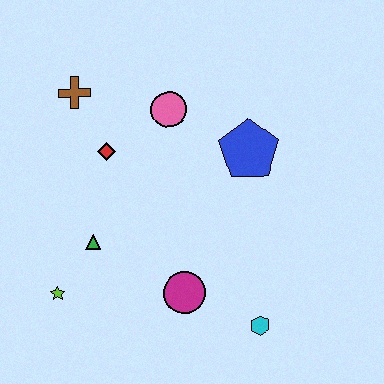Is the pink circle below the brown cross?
Yes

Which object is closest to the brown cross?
The red diamond is closest to the brown cross.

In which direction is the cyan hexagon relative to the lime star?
The cyan hexagon is to the right of the lime star.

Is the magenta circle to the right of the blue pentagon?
No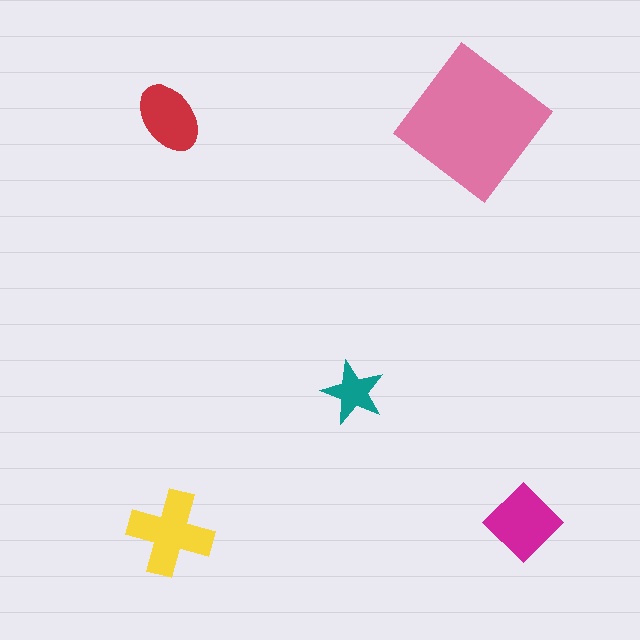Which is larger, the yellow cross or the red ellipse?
The yellow cross.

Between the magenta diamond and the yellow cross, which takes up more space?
The yellow cross.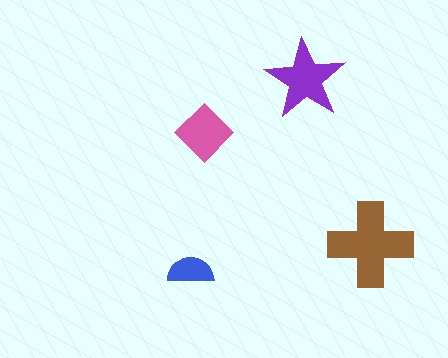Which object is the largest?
The brown cross.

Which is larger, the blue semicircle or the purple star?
The purple star.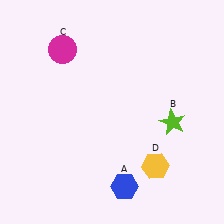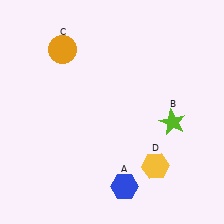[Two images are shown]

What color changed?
The circle (C) changed from magenta in Image 1 to orange in Image 2.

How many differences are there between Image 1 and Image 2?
There is 1 difference between the two images.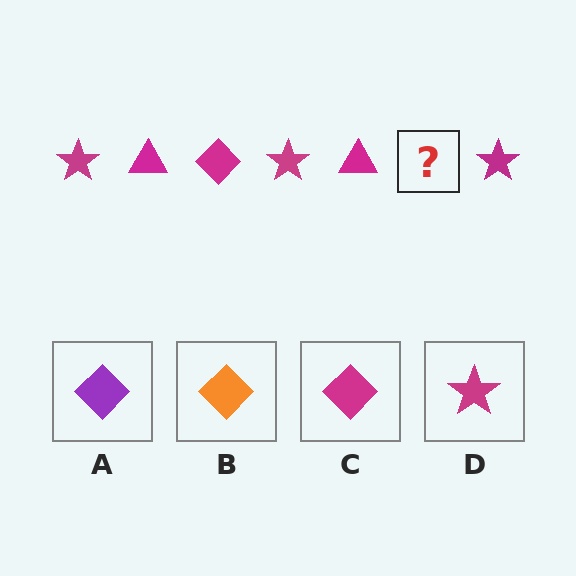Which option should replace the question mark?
Option C.